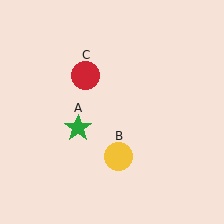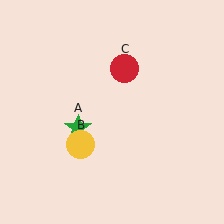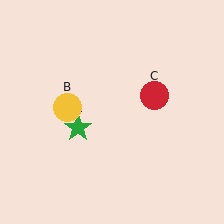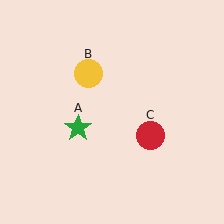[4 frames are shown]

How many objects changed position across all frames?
2 objects changed position: yellow circle (object B), red circle (object C).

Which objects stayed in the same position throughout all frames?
Green star (object A) remained stationary.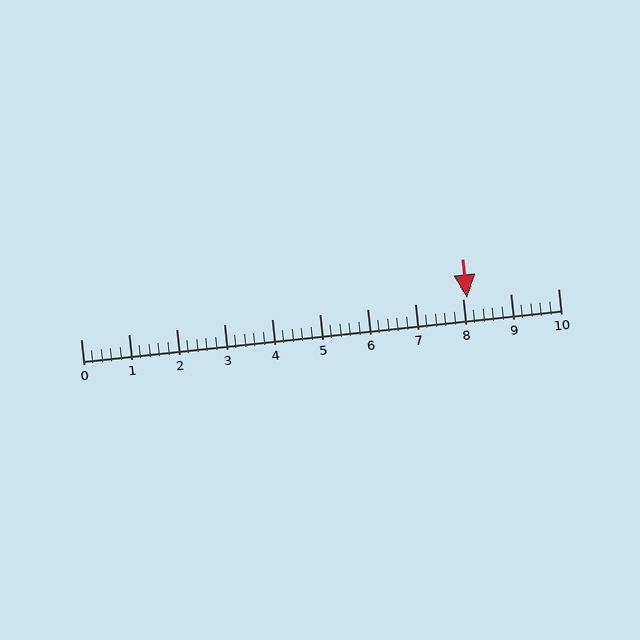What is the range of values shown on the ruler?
The ruler shows values from 0 to 10.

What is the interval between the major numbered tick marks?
The major tick marks are spaced 1 units apart.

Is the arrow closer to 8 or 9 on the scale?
The arrow is closer to 8.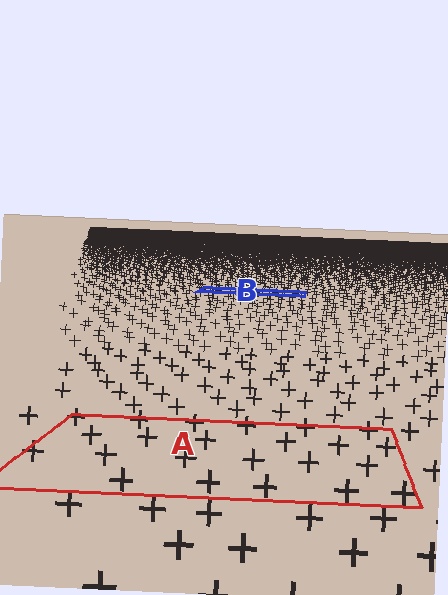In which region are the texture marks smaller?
The texture marks are smaller in region B, because it is farther away.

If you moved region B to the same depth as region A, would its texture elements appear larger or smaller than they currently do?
They would appear larger. At a closer depth, the same texture elements are projected at a bigger on-screen size.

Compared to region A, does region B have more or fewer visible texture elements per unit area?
Region B has more texture elements per unit area — they are packed more densely because it is farther away.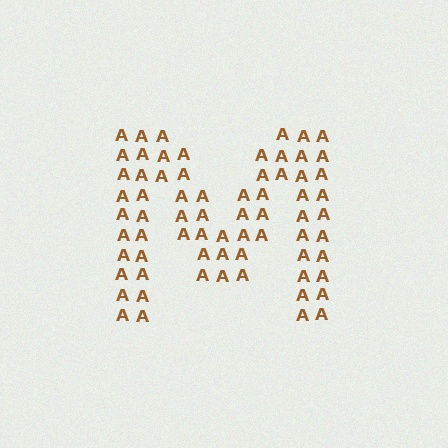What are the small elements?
The small elements are letter A's.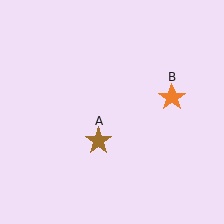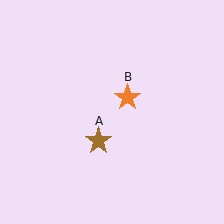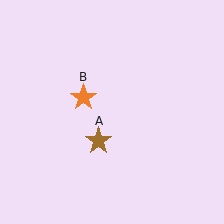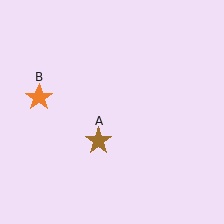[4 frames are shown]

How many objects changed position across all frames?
1 object changed position: orange star (object B).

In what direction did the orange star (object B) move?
The orange star (object B) moved left.